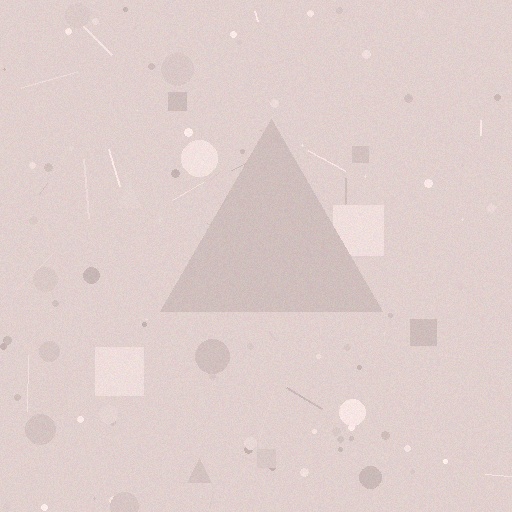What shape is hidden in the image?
A triangle is hidden in the image.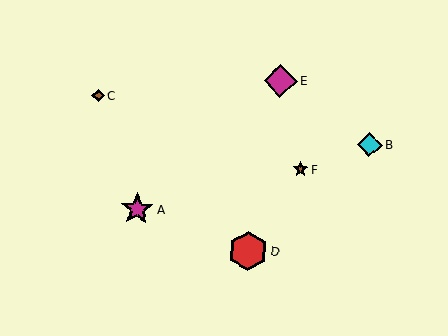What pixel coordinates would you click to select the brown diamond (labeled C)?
Click at (98, 96) to select the brown diamond C.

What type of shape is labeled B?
Shape B is a cyan diamond.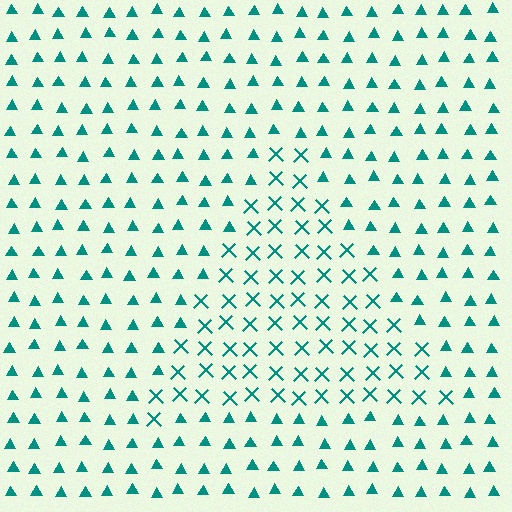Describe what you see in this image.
The image is filled with small teal elements arranged in a uniform grid. A triangle-shaped region contains X marks, while the surrounding area contains triangles. The boundary is defined purely by the change in element shape.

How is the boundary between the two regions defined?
The boundary is defined by a change in element shape: X marks inside vs. triangles outside. All elements share the same color and spacing.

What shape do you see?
I see a triangle.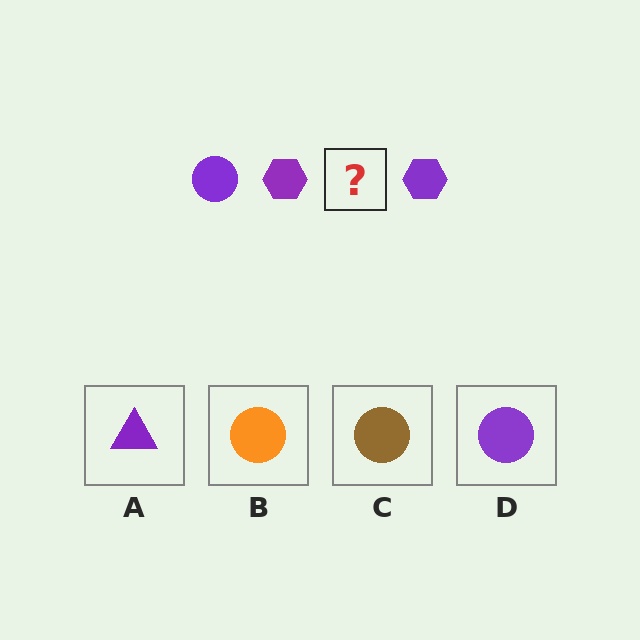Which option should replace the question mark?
Option D.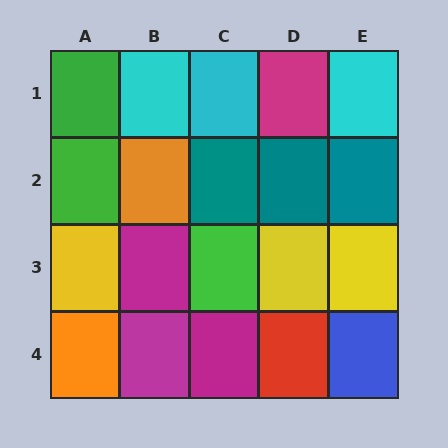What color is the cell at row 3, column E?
Yellow.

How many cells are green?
3 cells are green.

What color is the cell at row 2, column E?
Teal.